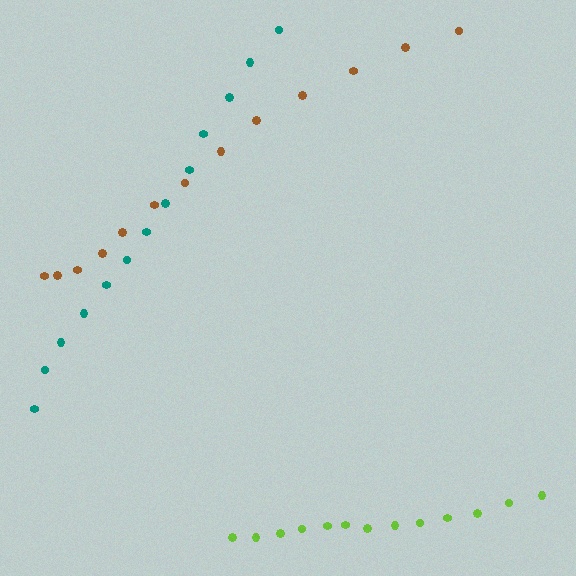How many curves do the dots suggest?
There are 3 distinct paths.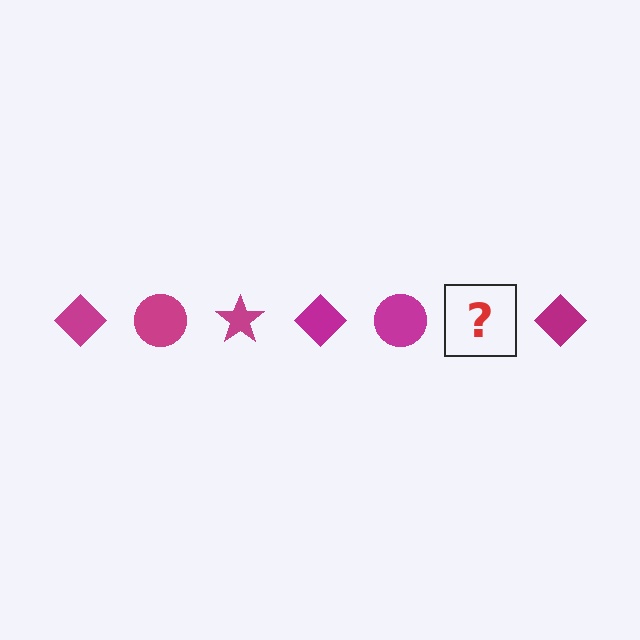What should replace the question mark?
The question mark should be replaced with a magenta star.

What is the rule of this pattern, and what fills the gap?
The rule is that the pattern cycles through diamond, circle, star shapes in magenta. The gap should be filled with a magenta star.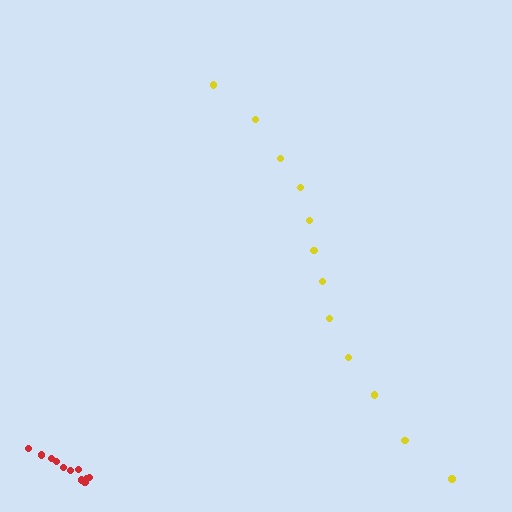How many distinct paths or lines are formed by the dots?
There are 2 distinct paths.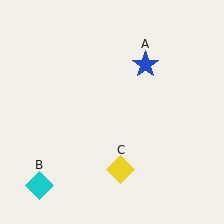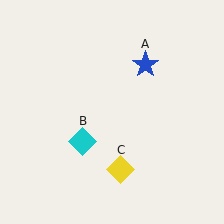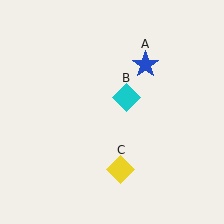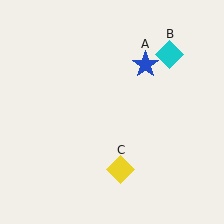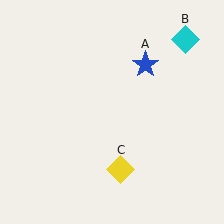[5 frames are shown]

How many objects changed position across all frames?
1 object changed position: cyan diamond (object B).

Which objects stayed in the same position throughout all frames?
Blue star (object A) and yellow diamond (object C) remained stationary.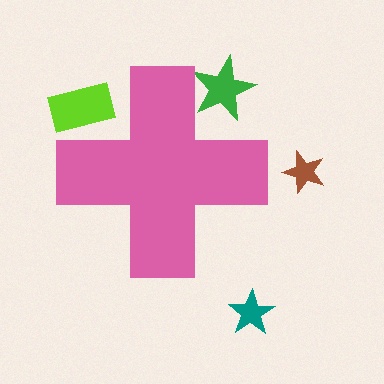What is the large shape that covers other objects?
A pink cross.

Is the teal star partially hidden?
No, the teal star is fully visible.